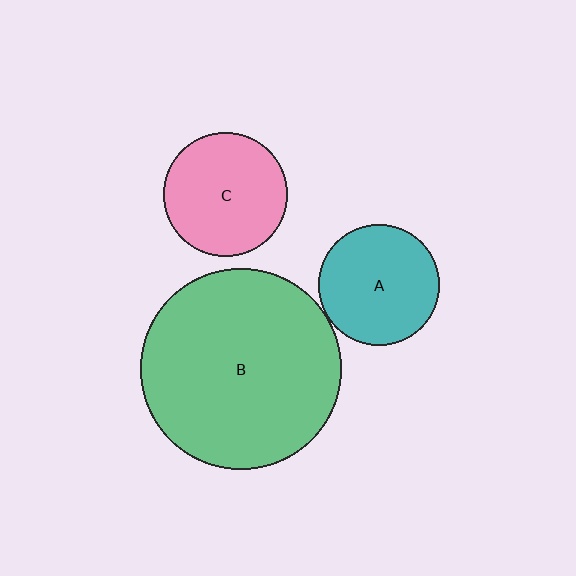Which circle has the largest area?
Circle B (green).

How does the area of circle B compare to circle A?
Approximately 2.8 times.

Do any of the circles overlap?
No, none of the circles overlap.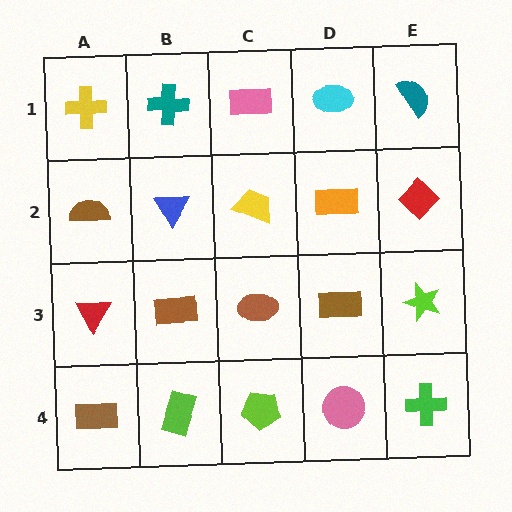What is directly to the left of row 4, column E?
A pink circle.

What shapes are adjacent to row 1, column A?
A brown semicircle (row 2, column A), a teal cross (row 1, column B).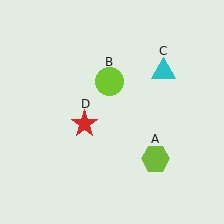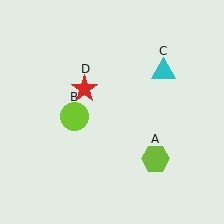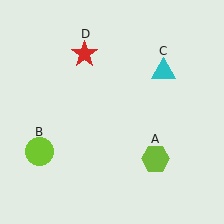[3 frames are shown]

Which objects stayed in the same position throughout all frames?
Lime hexagon (object A) and cyan triangle (object C) remained stationary.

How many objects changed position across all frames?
2 objects changed position: lime circle (object B), red star (object D).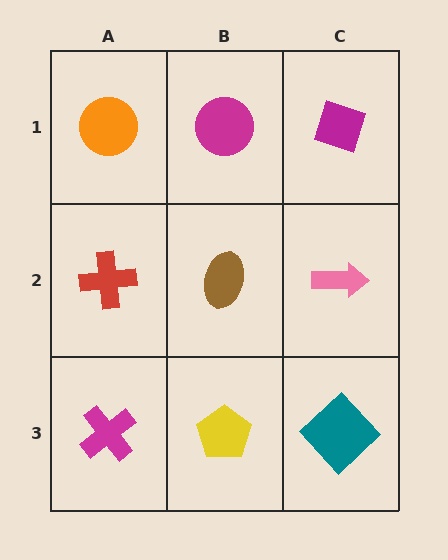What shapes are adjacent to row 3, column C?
A pink arrow (row 2, column C), a yellow pentagon (row 3, column B).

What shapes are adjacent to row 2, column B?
A magenta circle (row 1, column B), a yellow pentagon (row 3, column B), a red cross (row 2, column A), a pink arrow (row 2, column C).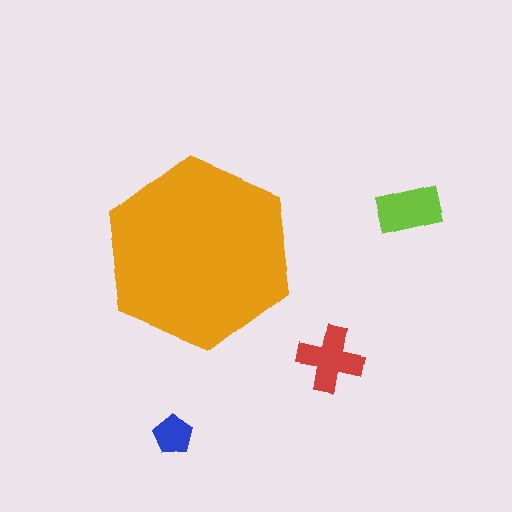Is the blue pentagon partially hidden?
No, the blue pentagon is fully visible.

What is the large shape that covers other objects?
An orange hexagon.